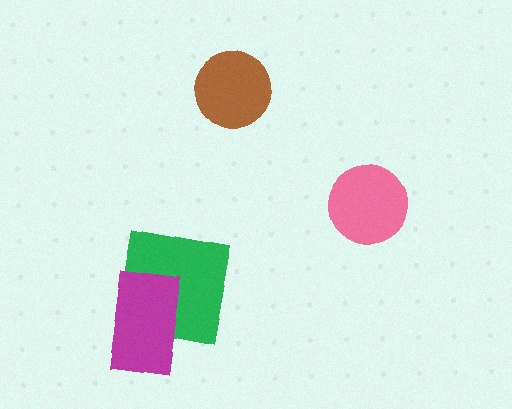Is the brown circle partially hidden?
No, no other shape covers it.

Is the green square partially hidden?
Yes, it is partially covered by another shape.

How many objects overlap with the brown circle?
0 objects overlap with the brown circle.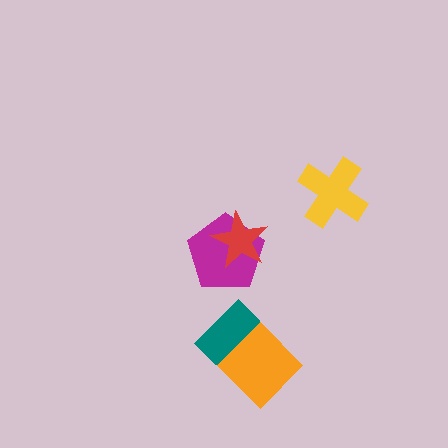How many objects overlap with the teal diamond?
1 object overlaps with the teal diamond.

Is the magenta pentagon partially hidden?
Yes, it is partially covered by another shape.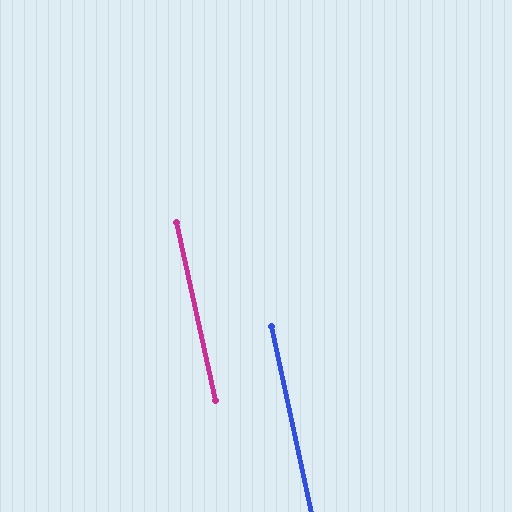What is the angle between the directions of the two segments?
Approximately 0 degrees.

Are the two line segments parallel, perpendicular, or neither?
Parallel — their directions differ by only 0.3°.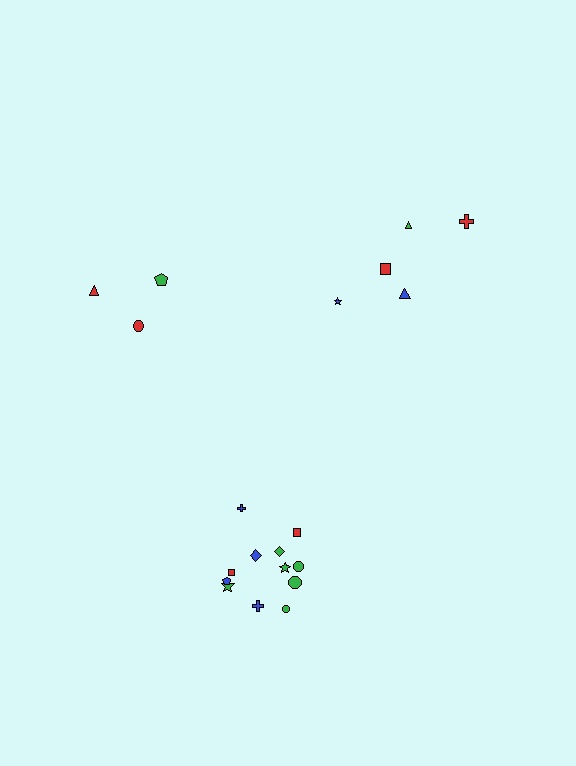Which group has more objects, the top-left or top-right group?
The top-right group.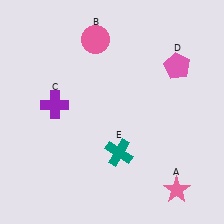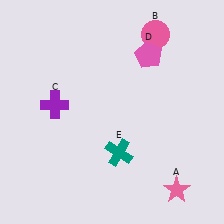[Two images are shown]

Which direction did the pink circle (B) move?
The pink circle (B) moved right.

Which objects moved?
The objects that moved are: the pink circle (B), the pink pentagon (D).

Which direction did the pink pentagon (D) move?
The pink pentagon (D) moved left.